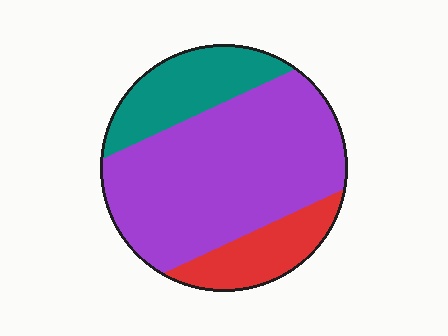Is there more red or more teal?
Teal.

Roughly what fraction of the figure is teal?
Teal takes up about one fifth (1/5) of the figure.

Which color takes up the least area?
Red, at roughly 15%.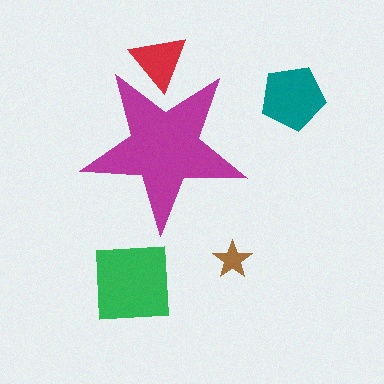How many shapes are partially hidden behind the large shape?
1 shape is partially hidden.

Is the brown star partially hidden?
No, the brown star is fully visible.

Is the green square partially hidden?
No, the green square is fully visible.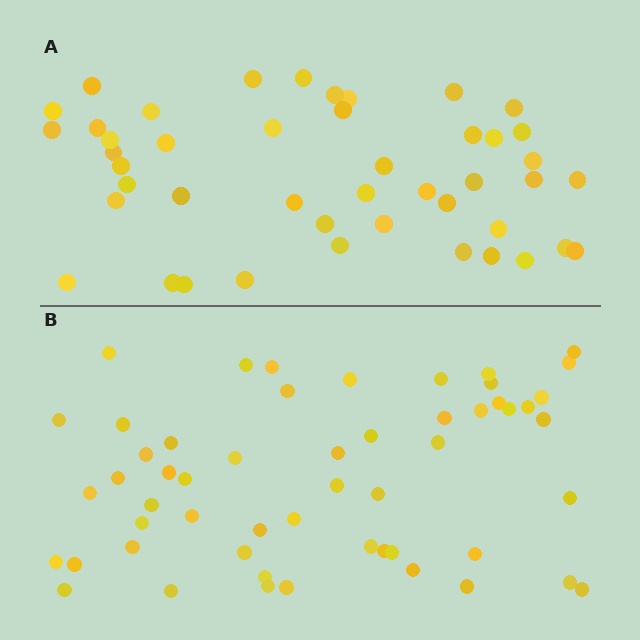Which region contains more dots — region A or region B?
Region B (the bottom region) has more dots.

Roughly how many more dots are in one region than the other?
Region B has roughly 8 or so more dots than region A.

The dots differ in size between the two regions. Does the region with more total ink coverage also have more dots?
No. Region A has more total ink coverage because its dots are larger, but region B actually contains more individual dots. Total area can be misleading — the number of items is what matters here.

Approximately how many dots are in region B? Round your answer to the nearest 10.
About 50 dots. (The exact count is 54, which rounds to 50.)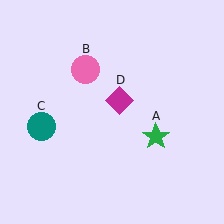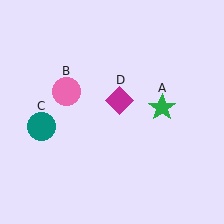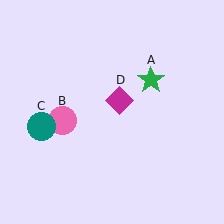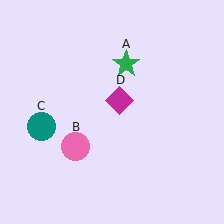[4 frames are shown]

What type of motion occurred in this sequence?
The green star (object A), pink circle (object B) rotated counterclockwise around the center of the scene.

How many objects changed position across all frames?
2 objects changed position: green star (object A), pink circle (object B).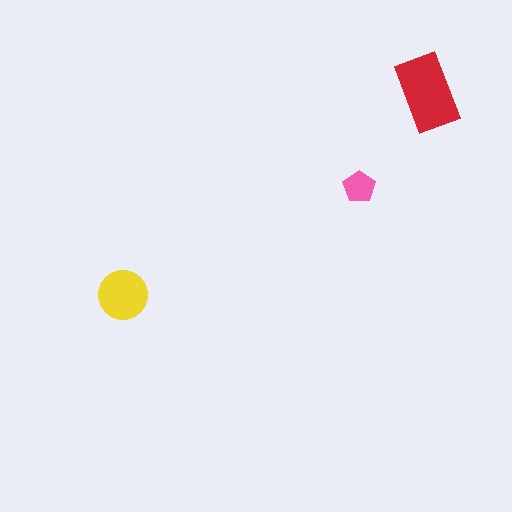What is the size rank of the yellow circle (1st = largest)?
2nd.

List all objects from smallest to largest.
The pink pentagon, the yellow circle, the red rectangle.